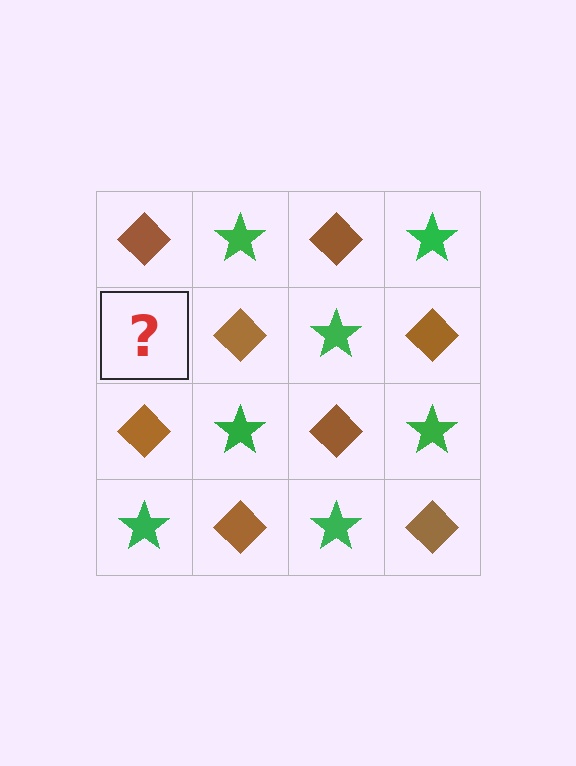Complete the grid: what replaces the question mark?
The question mark should be replaced with a green star.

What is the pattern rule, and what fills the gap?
The rule is that it alternates brown diamond and green star in a checkerboard pattern. The gap should be filled with a green star.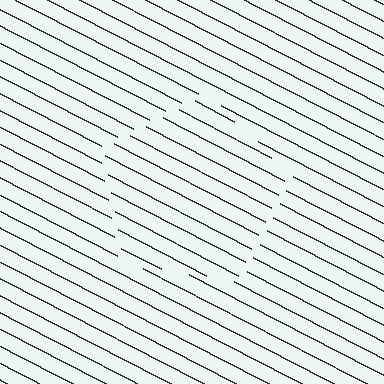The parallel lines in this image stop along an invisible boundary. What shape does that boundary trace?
An illusory pentagon. The interior of the shape contains the same grating, shifted by half a period — the contour is defined by the phase discontinuity where line-ends from the inner and outer gratings abut.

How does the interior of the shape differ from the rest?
The interior of the shape contains the same grating, shifted by half a period — the contour is defined by the phase discontinuity where line-ends from the inner and outer gratings abut.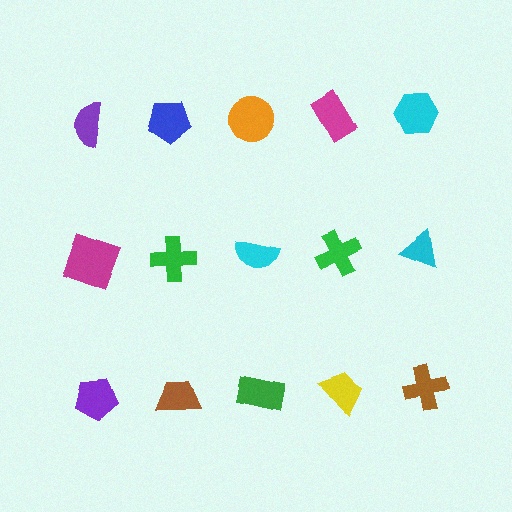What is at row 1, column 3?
An orange circle.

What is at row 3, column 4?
A yellow trapezoid.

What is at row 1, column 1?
A purple semicircle.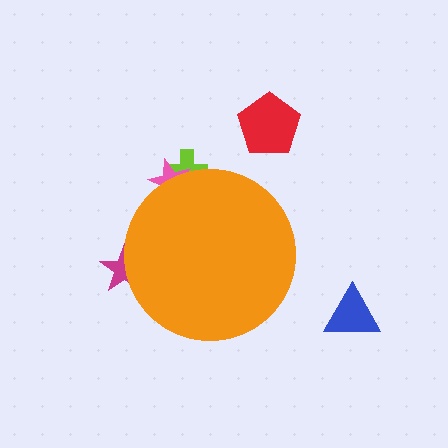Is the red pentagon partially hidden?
No, the red pentagon is fully visible.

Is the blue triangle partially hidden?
No, the blue triangle is fully visible.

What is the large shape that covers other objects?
An orange circle.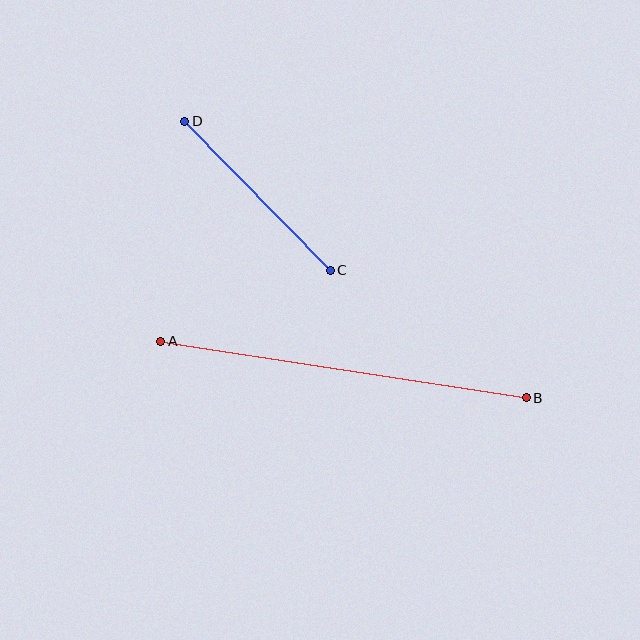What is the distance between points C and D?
The distance is approximately 208 pixels.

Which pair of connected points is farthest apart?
Points A and B are farthest apart.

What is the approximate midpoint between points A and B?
The midpoint is at approximately (344, 370) pixels.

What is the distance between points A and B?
The distance is approximately 370 pixels.